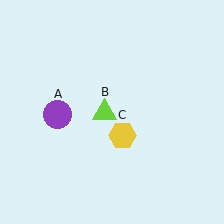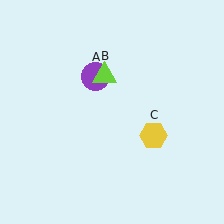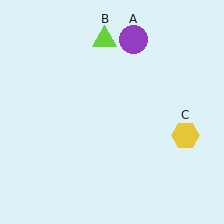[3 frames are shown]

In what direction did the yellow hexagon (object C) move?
The yellow hexagon (object C) moved right.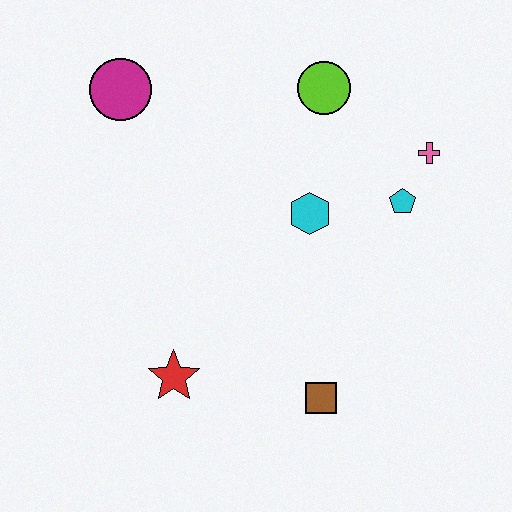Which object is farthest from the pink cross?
The red star is farthest from the pink cross.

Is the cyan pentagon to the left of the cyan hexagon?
No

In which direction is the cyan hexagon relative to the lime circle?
The cyan hexagon is below the lime circle.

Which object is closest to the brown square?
The red star is closest to the brown square.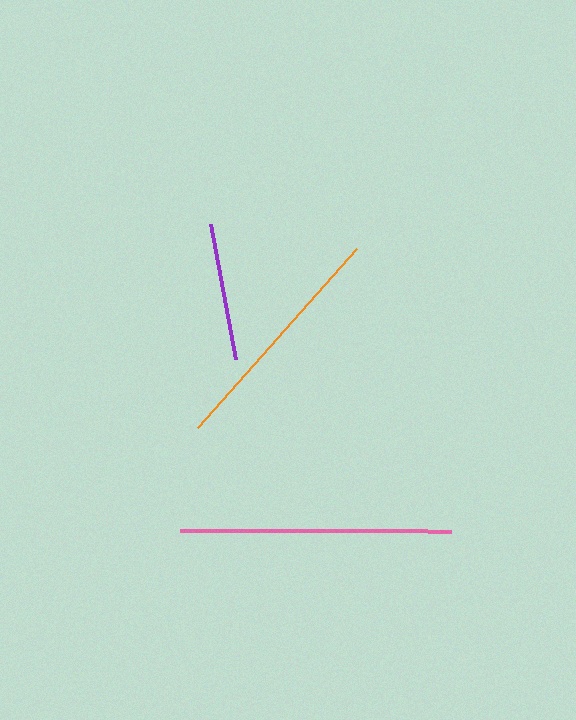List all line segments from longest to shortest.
From longest to shortest: pink, orange, purple.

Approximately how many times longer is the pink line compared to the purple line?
The pink line is approximately 2.0 times the length of the purple line.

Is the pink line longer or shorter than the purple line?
The pink line is longer than the purple line.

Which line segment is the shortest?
The purple line is the shortest at approximately 138 pixels.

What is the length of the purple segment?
The purple segment is approximately 138 pixels long.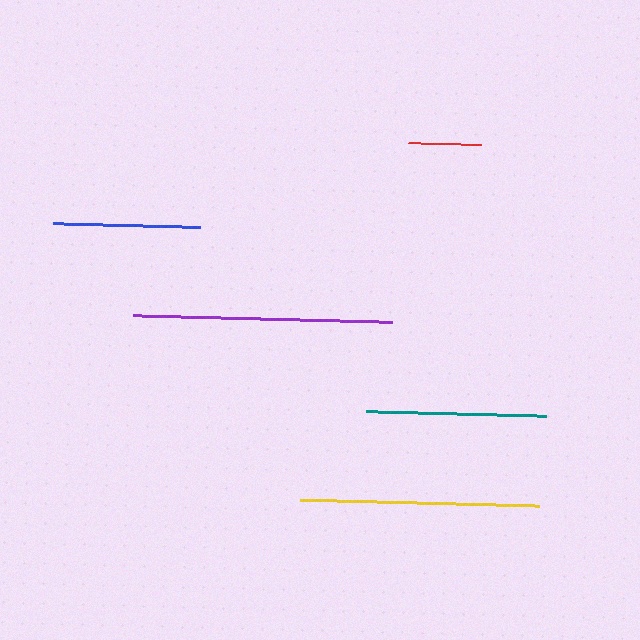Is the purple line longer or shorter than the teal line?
The purple line is longer than the teal line.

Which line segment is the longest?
The purple line is the longest at approximately 260 pixels.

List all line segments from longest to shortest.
From longest to shortest: purple, yellow, teal, blue, red.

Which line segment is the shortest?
The red line is the shortest at approximately 73 pixels.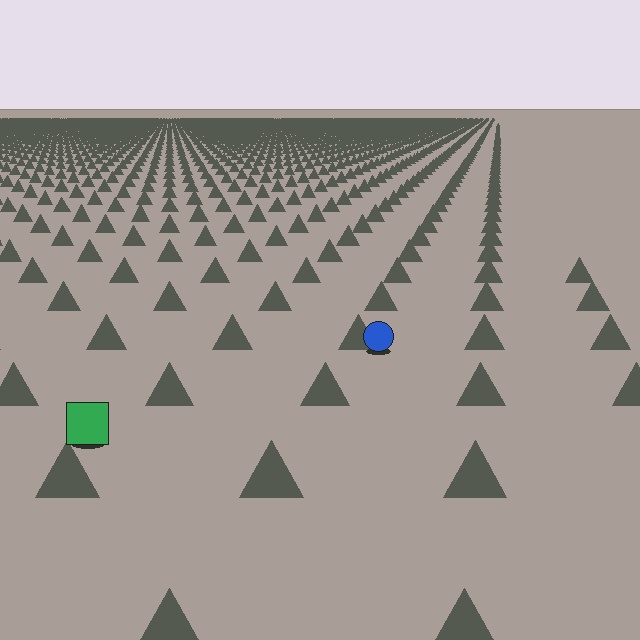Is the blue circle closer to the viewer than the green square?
No. The green square is closer — you can tell from the texture gradient: the ground texture is coarser near it.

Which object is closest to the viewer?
The green square is closest. The texture marks near it are larger and more spread out.